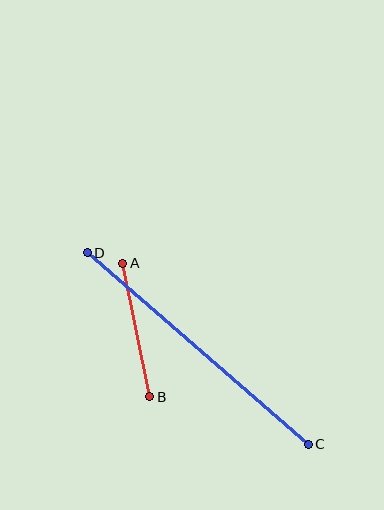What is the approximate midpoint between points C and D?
The midpoint is at approximately (198, 349) pixels.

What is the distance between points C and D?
The distance is approximately 292 pixels.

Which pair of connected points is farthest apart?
Points C and D are farthest apart.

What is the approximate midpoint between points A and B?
The midpoint is at approximately (136, 330) pixels.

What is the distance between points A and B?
The distance is approximately 136 pixels.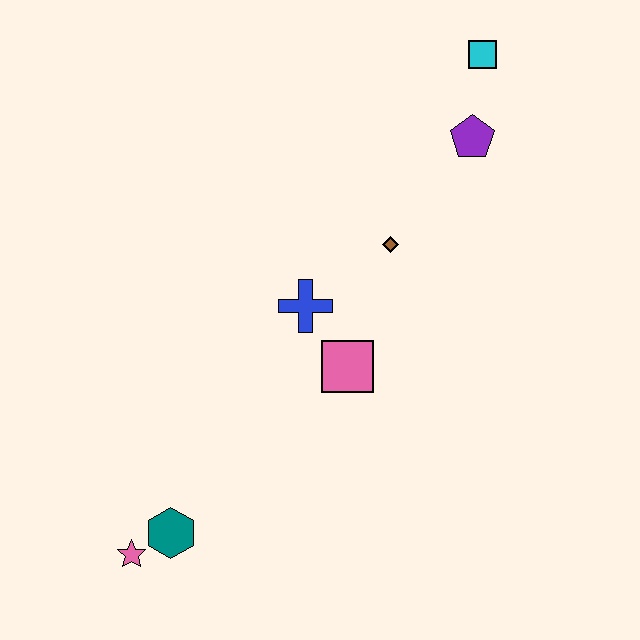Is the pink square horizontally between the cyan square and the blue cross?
Yes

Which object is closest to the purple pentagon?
The cyan square is closest to the purple pentagon.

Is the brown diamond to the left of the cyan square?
Yes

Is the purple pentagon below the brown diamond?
No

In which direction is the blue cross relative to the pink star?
The blue cross is above the pink star.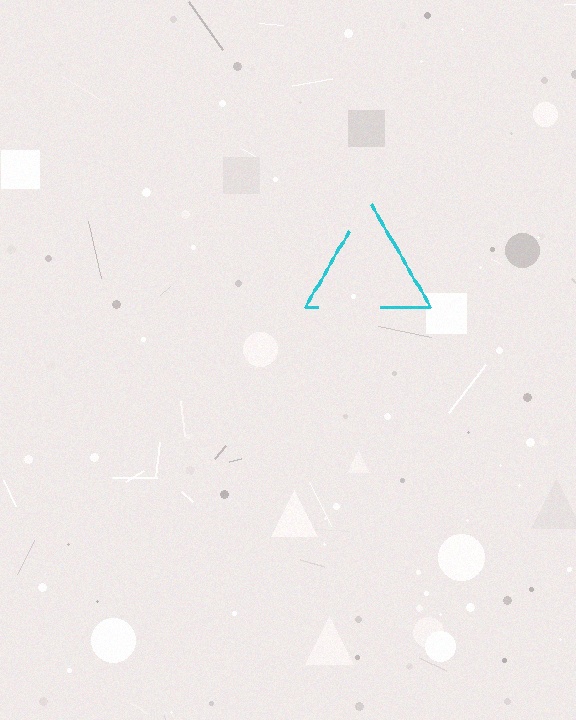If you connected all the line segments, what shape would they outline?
They would outline a triangle.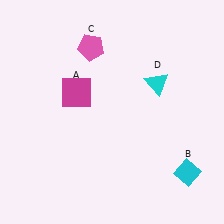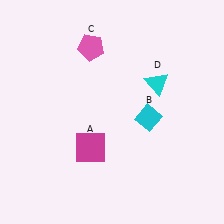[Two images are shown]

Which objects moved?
The objects that moved are: the magenta square (A), the cyan diamond (B).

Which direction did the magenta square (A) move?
The magenta square (A) moved down.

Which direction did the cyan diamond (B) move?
The cyan diamond (B) moved up.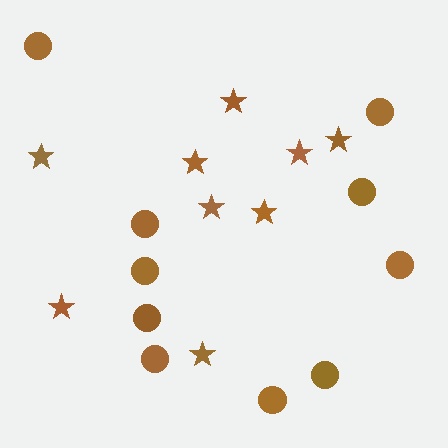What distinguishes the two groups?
There are 2 groups: one group of circles (10) and one group of stars (9).